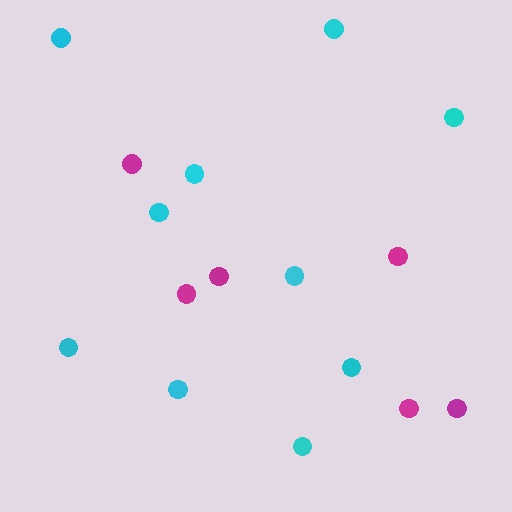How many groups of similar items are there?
There are 2 groups: one group of magenta circles (6) and one group of cyan circles (10).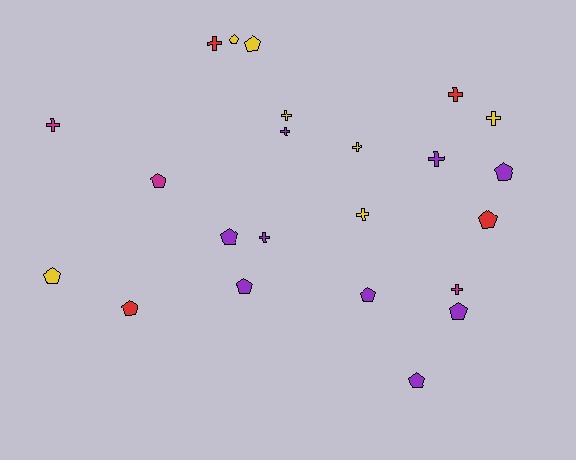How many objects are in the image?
There are 23 objects.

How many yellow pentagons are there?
There are 3 yellow pentagons.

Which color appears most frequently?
Purple, with 9 objects.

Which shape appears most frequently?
Pentagon, with 12 objects.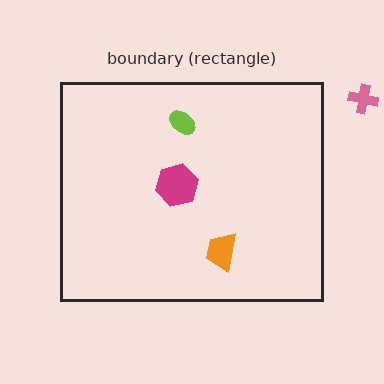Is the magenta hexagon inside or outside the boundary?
Inside.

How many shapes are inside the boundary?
3 inside, 1 outside.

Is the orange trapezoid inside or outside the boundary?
Inside.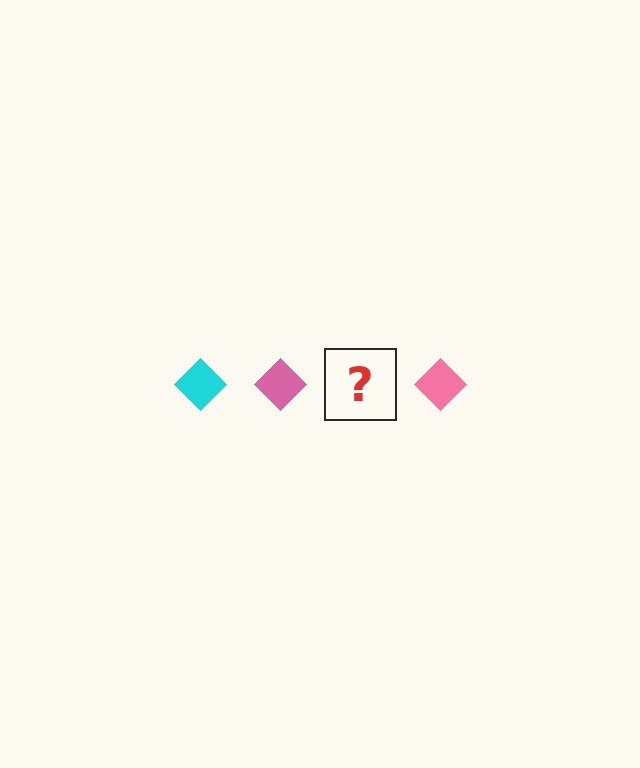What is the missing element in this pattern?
The missing element is a cyan diamond.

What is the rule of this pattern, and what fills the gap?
The rule is that the pattern cycles through cyan, pink diamonds. The gap should be filled with a cyan diamond.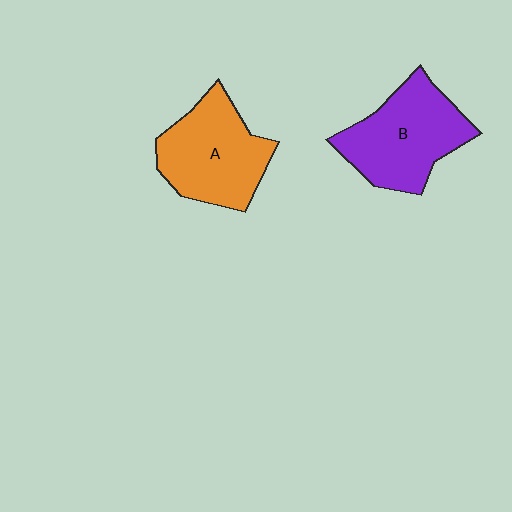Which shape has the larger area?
Shape B (purple).